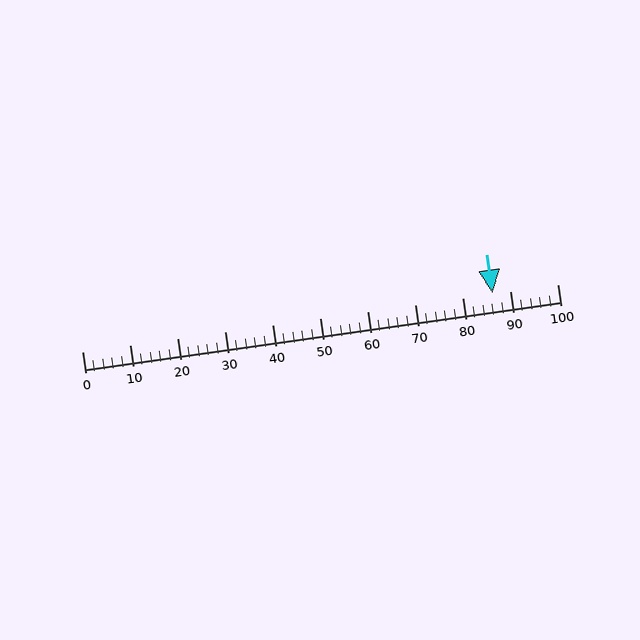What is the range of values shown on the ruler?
The ruler shows values from 0 to 100.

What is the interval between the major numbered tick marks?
The major tick marks are spaced 10 units apart.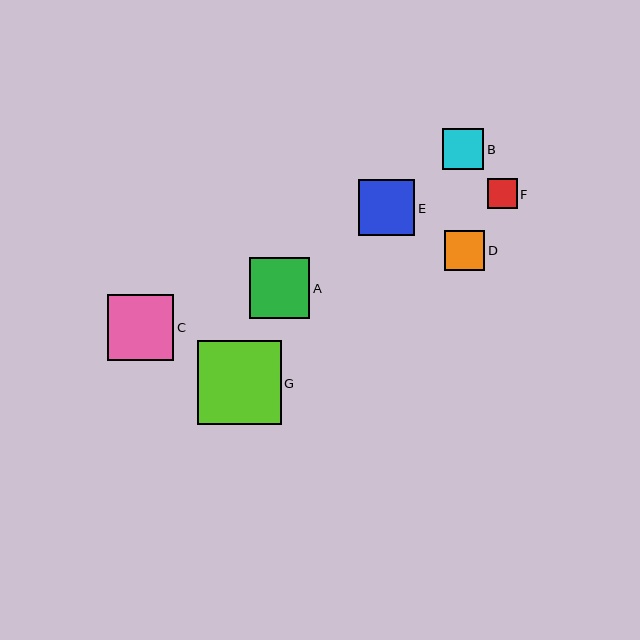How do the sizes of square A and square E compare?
Square A and square E are approximately the same size.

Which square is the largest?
Square G is the largest with a size of approximately 83 pixels.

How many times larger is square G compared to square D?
Square G is approximately 2.1 times the size of square D.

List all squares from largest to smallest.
From largest to smallest: G, C, A, E, B, D, F.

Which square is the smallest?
Square F is the smallest with a size of approximately 30 pixels.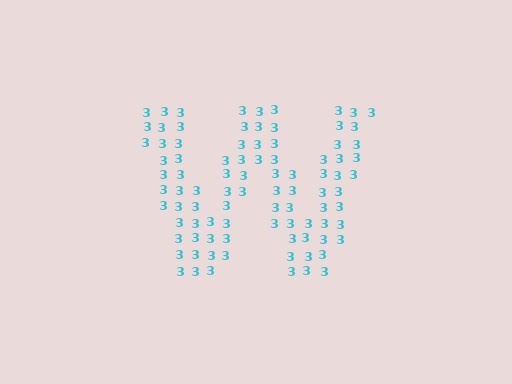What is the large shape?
The large shape is the letter W.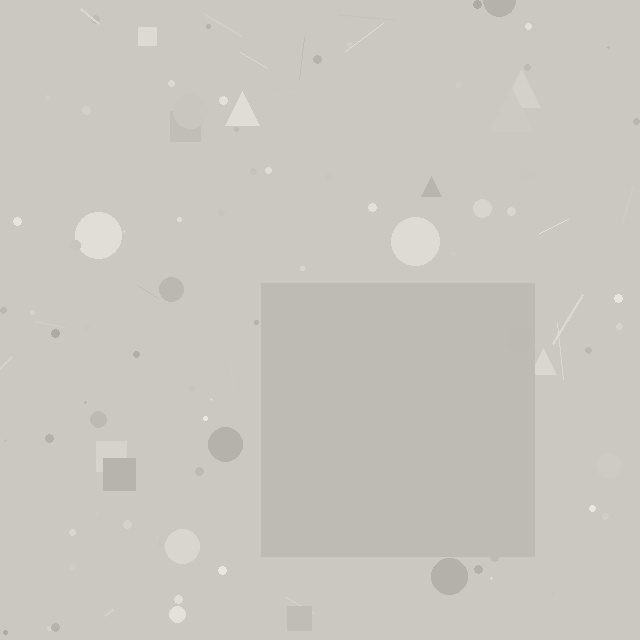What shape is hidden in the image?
A square is hidden in the image.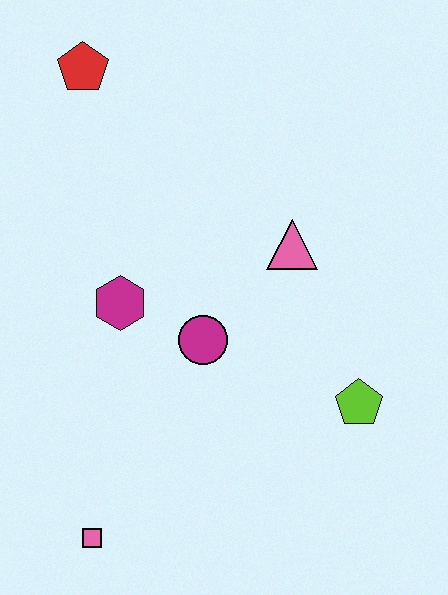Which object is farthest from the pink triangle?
The pink square is farthest from the pink triangle.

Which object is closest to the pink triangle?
The magenta circle is closest to the pink triangle.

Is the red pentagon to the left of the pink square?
Yes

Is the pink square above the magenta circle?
No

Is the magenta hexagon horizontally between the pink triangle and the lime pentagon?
No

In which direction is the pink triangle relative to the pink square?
The pink triangle is above the pink square.